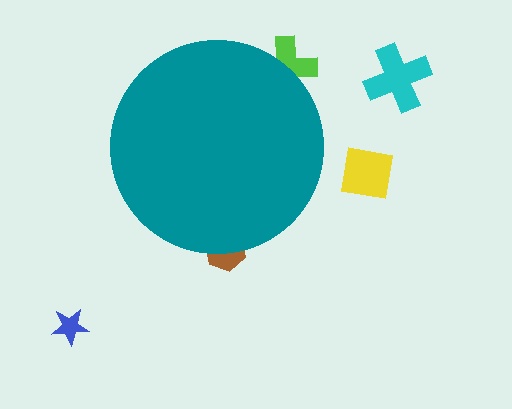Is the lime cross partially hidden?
Yes, the lime cross is partially hidden behind the teal circle.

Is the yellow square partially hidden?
No, the yellow square is fully visible.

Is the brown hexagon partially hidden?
Yes, the brown hexagon is partially hidden behind the teal circle.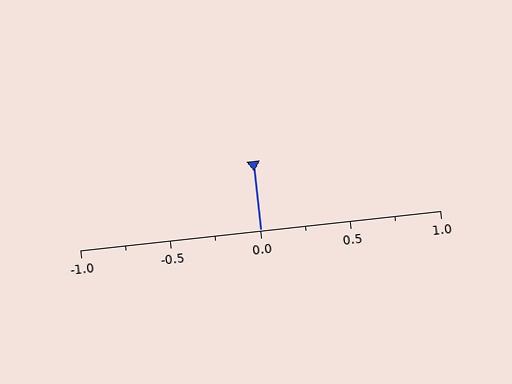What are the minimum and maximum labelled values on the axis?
The axis runs from -1.0 to 1.0.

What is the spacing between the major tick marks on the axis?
The major ticks are spaced 0.5 apart.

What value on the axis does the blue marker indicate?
The marker indicates approximately 0.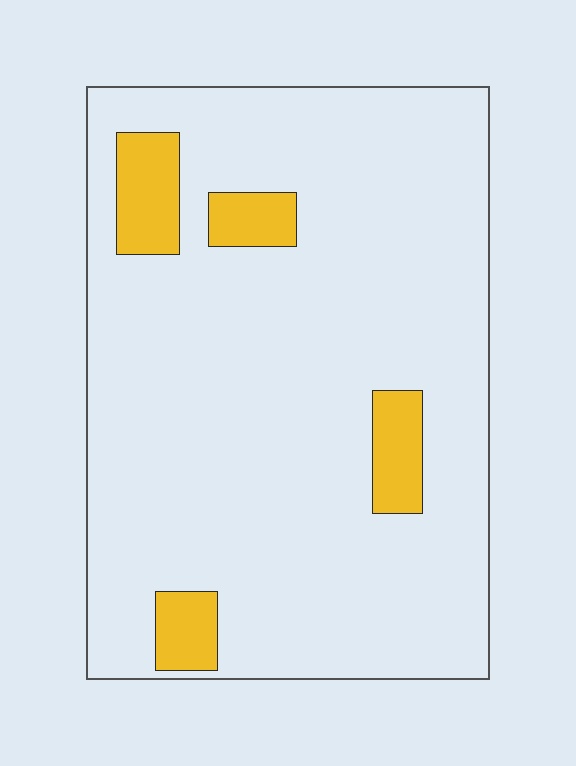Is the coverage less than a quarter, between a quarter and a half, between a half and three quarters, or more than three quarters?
Less than a quarter.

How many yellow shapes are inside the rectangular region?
4.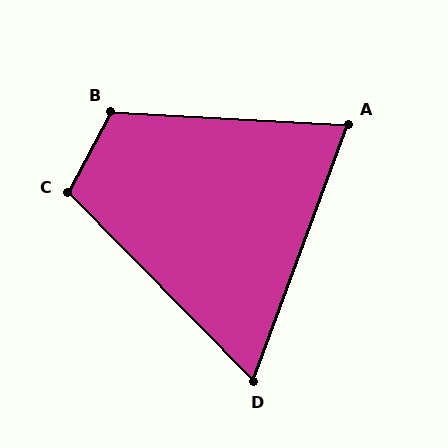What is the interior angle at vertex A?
Approximately 73 degrees (acute).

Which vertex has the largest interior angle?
B, at approximately 115 degrees.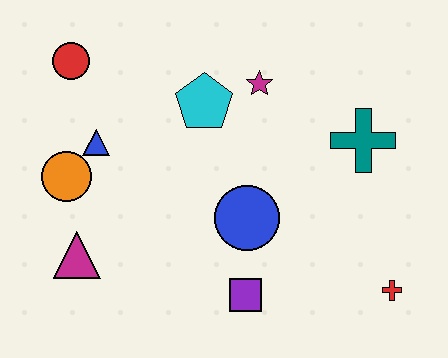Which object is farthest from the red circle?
The red cross is farthest from the red circle.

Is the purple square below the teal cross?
Yes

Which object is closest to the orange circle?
The blue triangle is closest to the orange circle.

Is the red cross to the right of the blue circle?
Yes